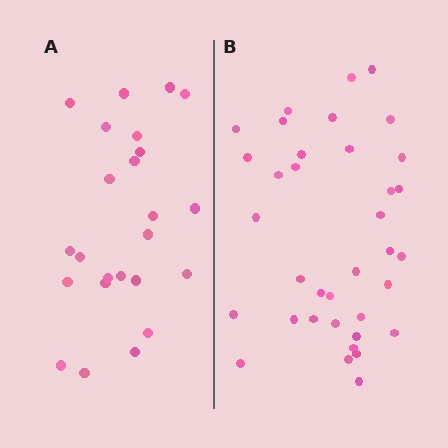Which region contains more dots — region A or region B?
Region B (the right region) has more dots.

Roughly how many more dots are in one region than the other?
Region B has roughly 12 or so more dots than region A.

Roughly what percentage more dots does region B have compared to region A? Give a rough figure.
About 50% more.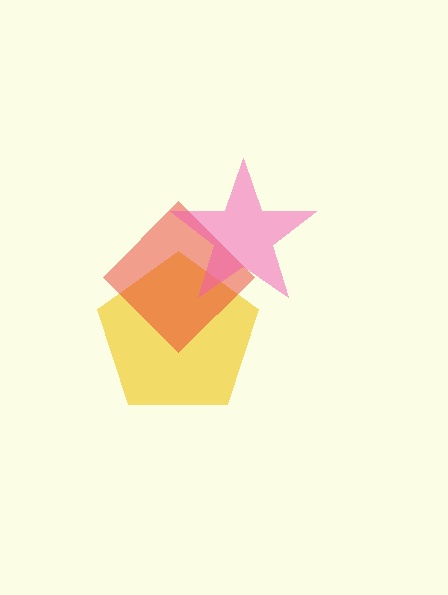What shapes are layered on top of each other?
The layered shapes are: a yellow pentagon, a red diamond, a pink star.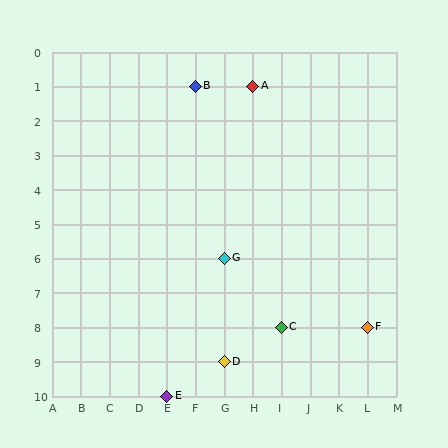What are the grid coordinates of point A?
Point A is at grid coordinates (H, 1).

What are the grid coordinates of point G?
Point G is at grid coordinates (G, 6).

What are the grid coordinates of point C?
Point C is at grid coordinates (I, 8).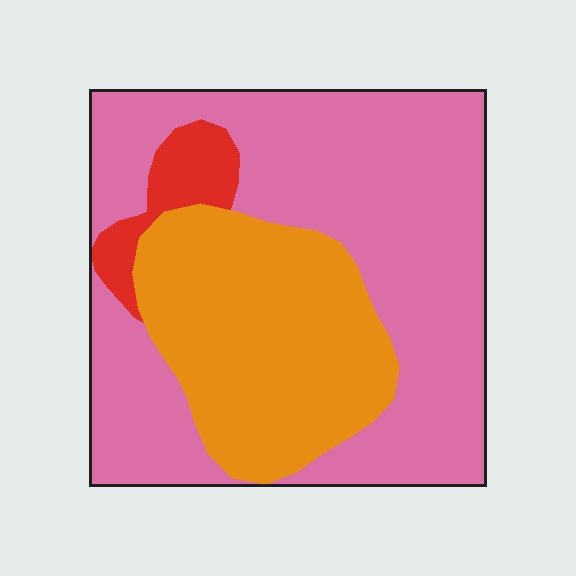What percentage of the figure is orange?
Orange takes up about one third (1/3) of the figure.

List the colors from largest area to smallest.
From largest to smallest: pink, orange, red.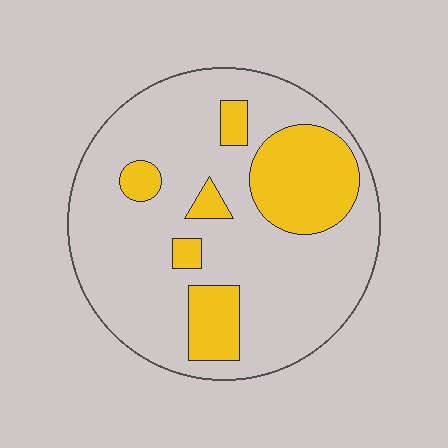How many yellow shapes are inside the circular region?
6.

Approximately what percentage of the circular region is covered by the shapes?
Approximately 25%.